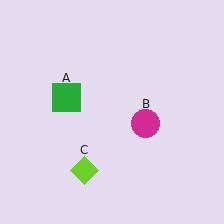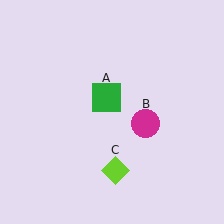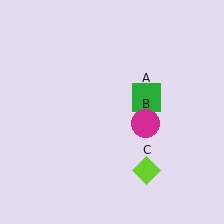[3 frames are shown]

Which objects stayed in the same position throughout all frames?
Magenta circle (object B) remained stationary.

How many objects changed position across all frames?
2 objects changed position: green square (object A), lime diamond (object C).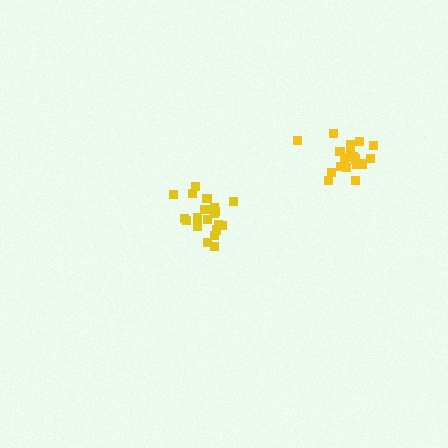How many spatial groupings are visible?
There are 2 spatial groupings.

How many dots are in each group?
Group 1: 21 dots, Group 2: 19 dots (40 total).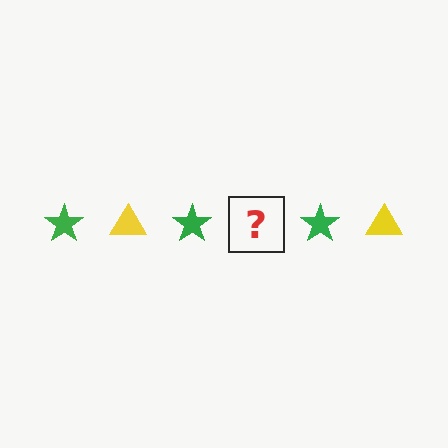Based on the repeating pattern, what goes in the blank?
The blank should be a yellow triangle.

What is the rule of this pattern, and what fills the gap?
The rule is that the pattern alternates between green star and yellow triangle. The gap should be filled with a yellow triangle.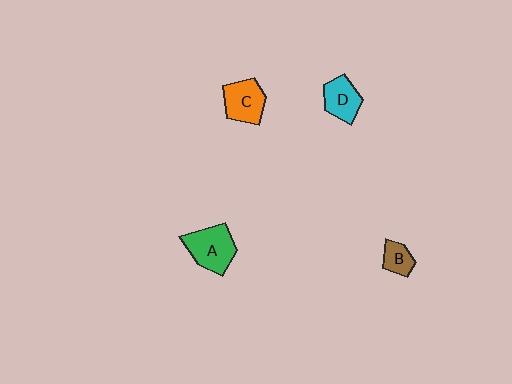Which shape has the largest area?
Shape A (green).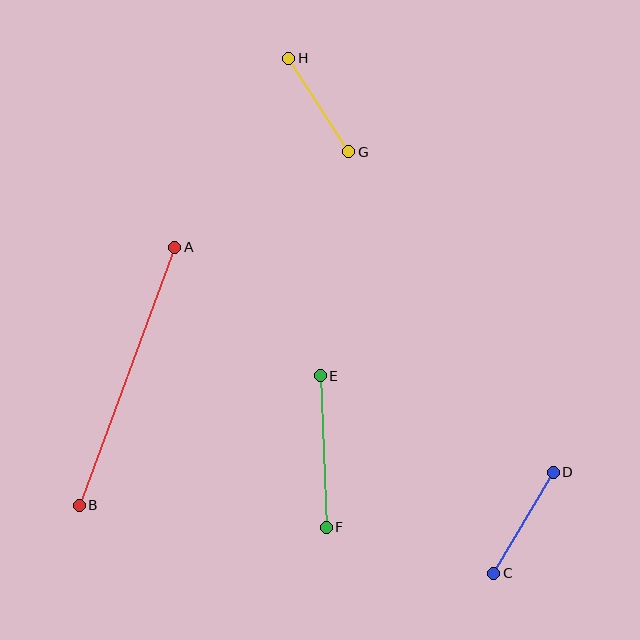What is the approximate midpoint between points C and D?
The midpoint is at approximately (524, 523) pixels.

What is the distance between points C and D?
The distance is approximately 117 pixels.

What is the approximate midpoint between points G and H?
The midpoint is at approximately (319, 105) pixels.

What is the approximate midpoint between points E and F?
The midpoint is at approximately (323, 452) pixels.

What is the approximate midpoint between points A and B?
The midpoint is at approximately (127, 376) pixels.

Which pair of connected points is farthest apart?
Points A and B are farthest apart.